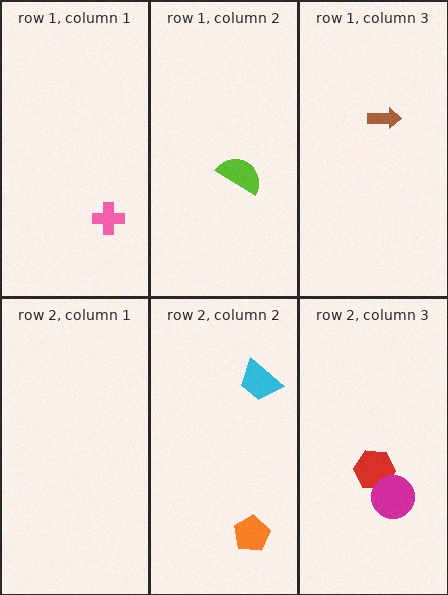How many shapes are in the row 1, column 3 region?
1.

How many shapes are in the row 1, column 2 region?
1.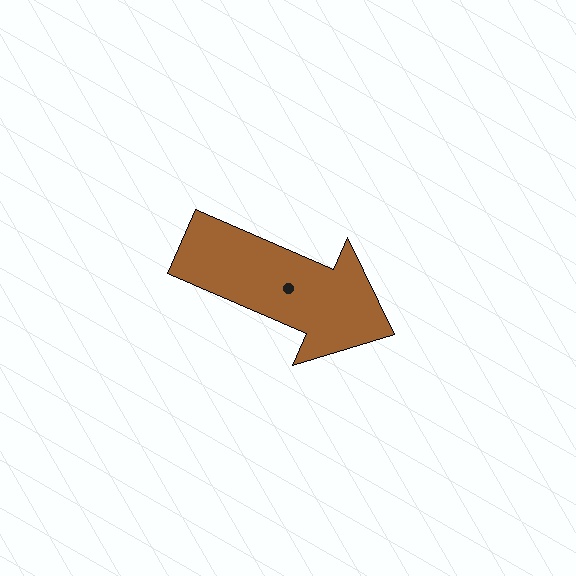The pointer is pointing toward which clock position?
Roughly 4 o'clock.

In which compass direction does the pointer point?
Southeast.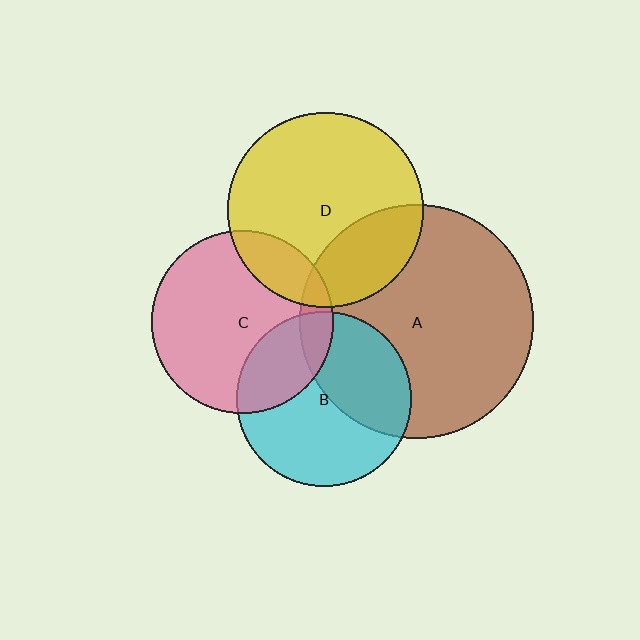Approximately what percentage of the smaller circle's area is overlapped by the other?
Approximately 40%.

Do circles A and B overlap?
Yes.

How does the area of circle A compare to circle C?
Approximately 1.6 times.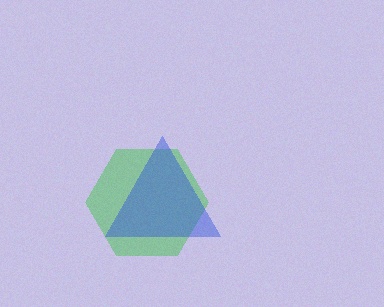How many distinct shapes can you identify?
There are 2 distinct shapes: a green hexagon, a blue triangle.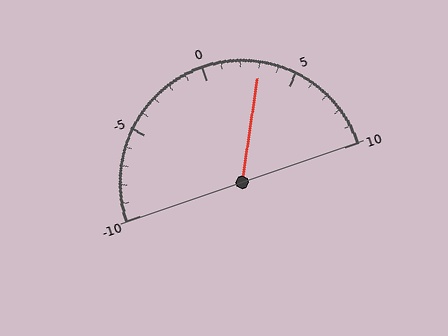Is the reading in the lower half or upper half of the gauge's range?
The reading is in the upper half of the range (-10 to 10).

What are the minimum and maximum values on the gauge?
The gauge ranges from -10 to 10.